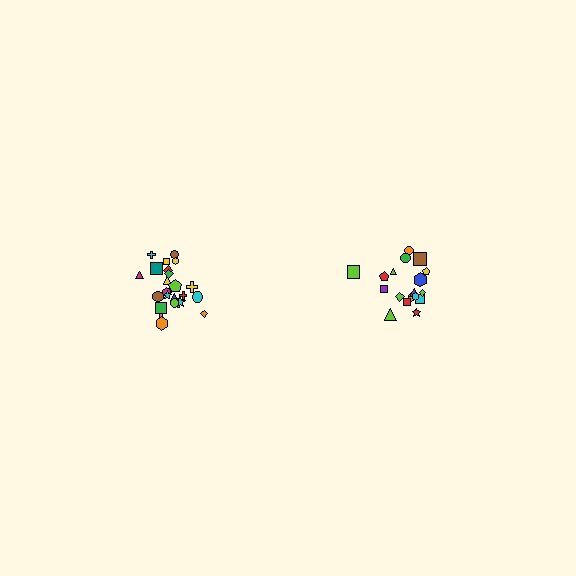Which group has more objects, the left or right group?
The left group.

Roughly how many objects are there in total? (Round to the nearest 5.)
Roughly 45 objects in total.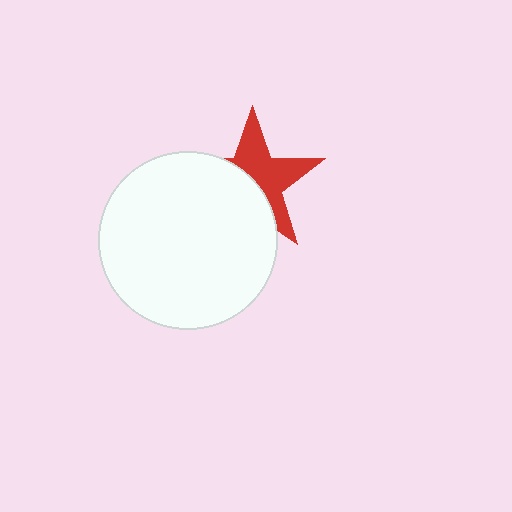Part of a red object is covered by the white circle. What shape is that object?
It is a star.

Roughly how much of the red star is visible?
About half of it is visible (roughly 52%).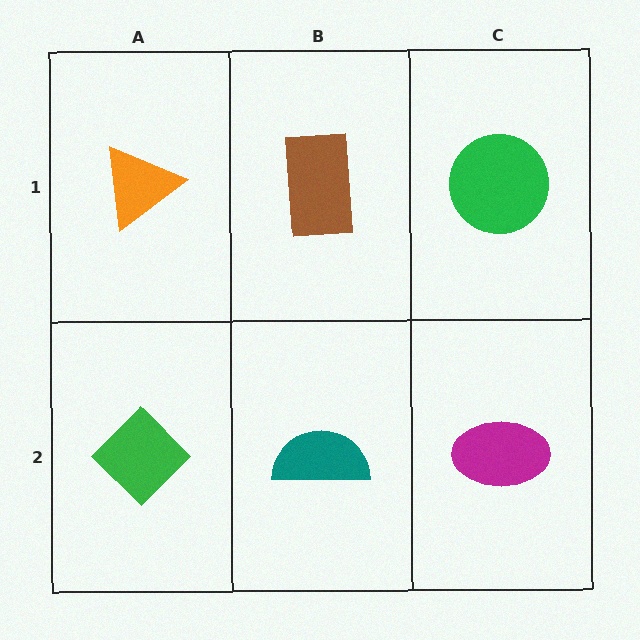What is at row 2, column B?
A teal semicircle.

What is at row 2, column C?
A magenta ellipse.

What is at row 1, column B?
A brown rectangle.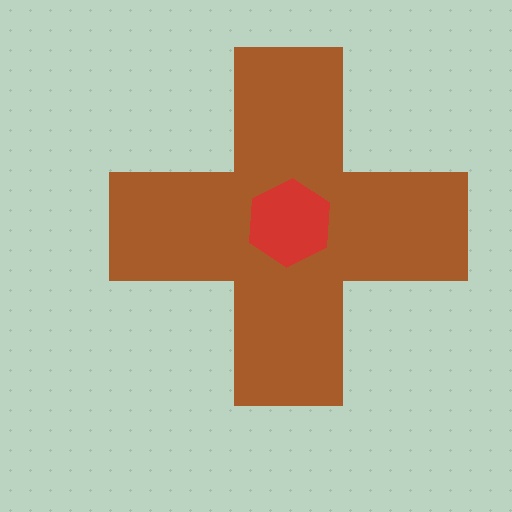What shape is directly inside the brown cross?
The red hexagon.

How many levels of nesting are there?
2.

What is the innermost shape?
The red hexagon.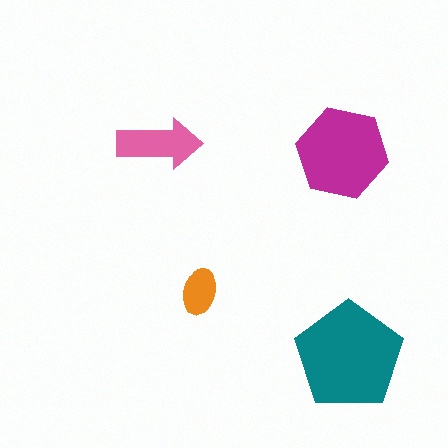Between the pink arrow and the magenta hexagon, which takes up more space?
The magenta hexagon.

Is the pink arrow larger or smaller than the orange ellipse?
Larger.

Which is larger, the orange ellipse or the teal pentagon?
The teal pentagon.